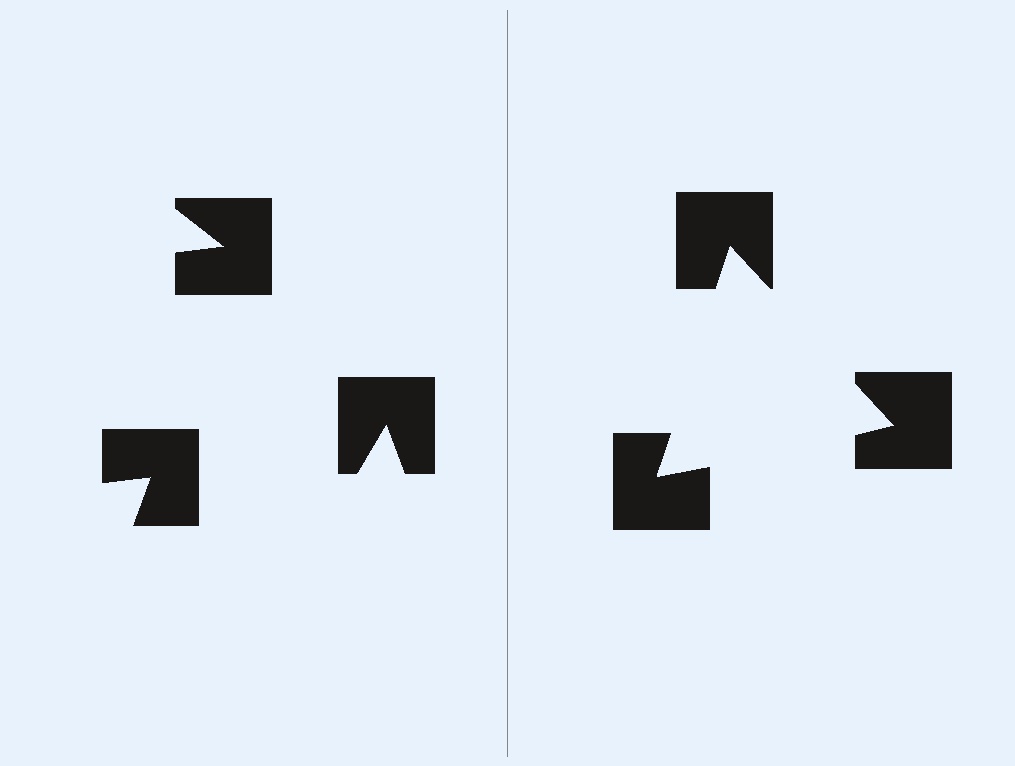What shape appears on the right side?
An illusory triangle.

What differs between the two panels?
The notched squares are positioned identically on both sides; only the wedge orientations differ. On the right they align to a triangle; on the left they are misaligned.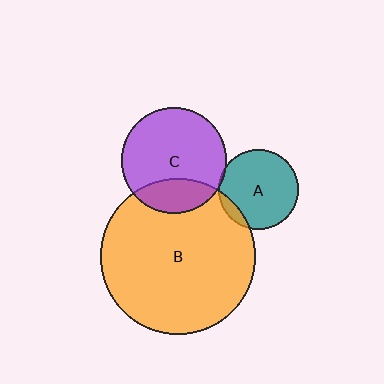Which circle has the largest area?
Circle B (orange).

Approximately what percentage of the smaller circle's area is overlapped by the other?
Approximately 25%.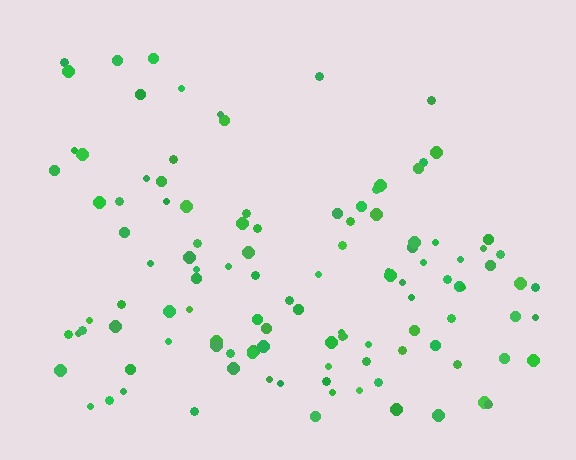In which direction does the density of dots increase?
From top to bottom, with the bottom side densest.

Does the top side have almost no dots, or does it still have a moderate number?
Still a moderate number, just noticeably fewer than the bottom.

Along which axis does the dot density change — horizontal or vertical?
Vertical.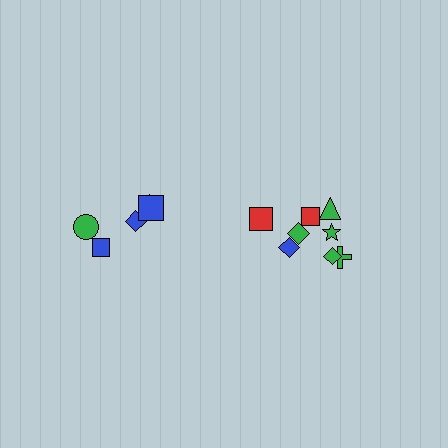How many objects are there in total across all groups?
There are 13 objects.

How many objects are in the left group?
There are 5 objects.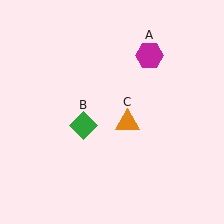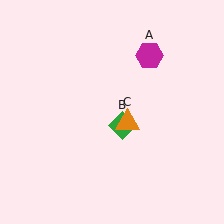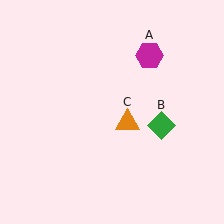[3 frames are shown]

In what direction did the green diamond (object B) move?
The green diamond (object B) moved right.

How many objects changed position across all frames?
1 object changed position: green diamond (object B).